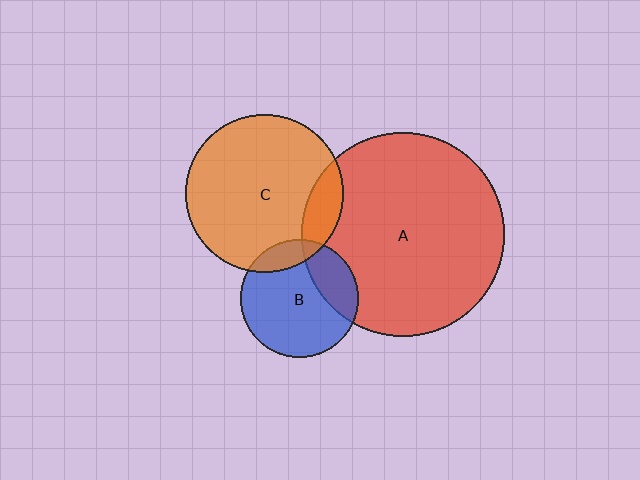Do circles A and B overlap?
Yes.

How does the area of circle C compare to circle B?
Approximately 1.8 times.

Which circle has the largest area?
Circle A (red).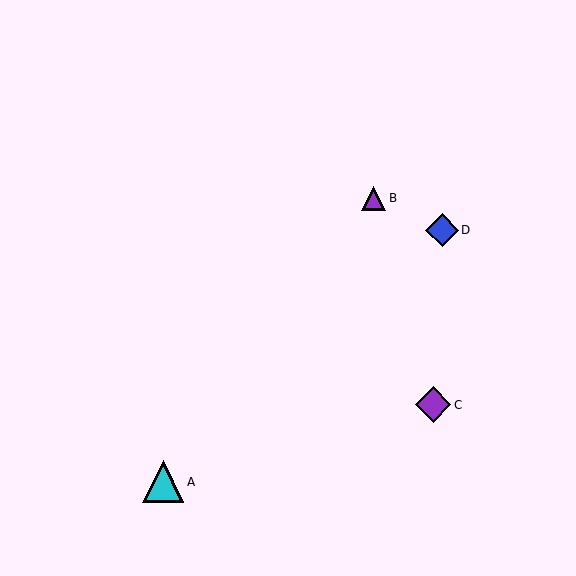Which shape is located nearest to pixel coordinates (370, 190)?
The purple triangle (labeled B) at (374, 198) is nearest to that location.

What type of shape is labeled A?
Shape A is a cyan triangle.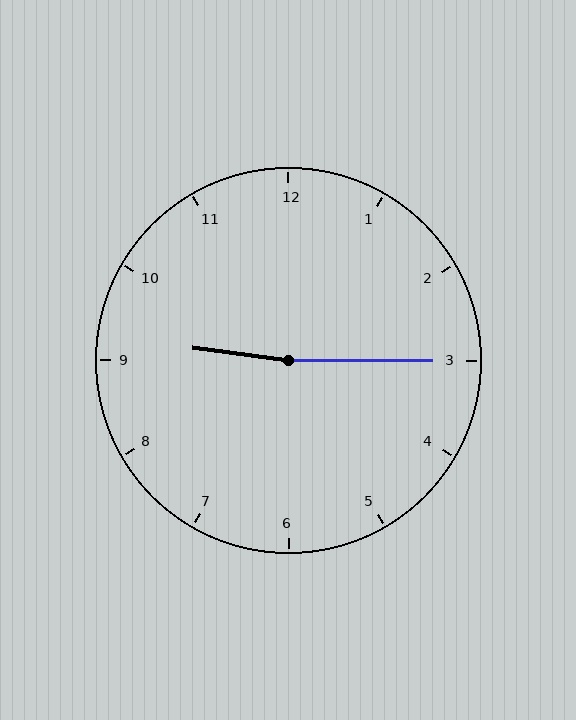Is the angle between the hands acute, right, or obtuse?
It is obtuse.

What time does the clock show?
9:15.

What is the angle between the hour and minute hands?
Approximately 172 degrees.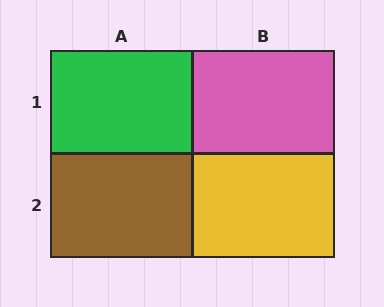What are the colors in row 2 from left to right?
Brown, yellow.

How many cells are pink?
1 cell is pink.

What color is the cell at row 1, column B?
Pink.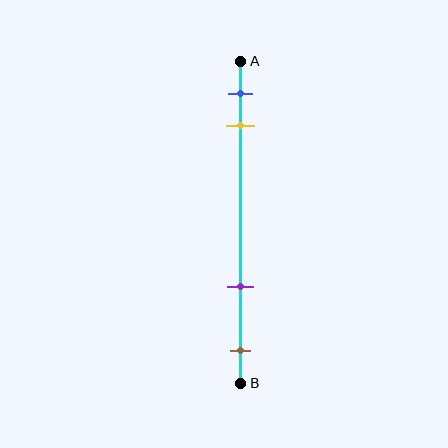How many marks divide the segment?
There are 4 marks dividing the segment.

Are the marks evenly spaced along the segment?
No, the marks are not evenly spaced.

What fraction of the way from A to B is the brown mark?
The brown mark is approximately 90% (0.9) of the way from A to B.